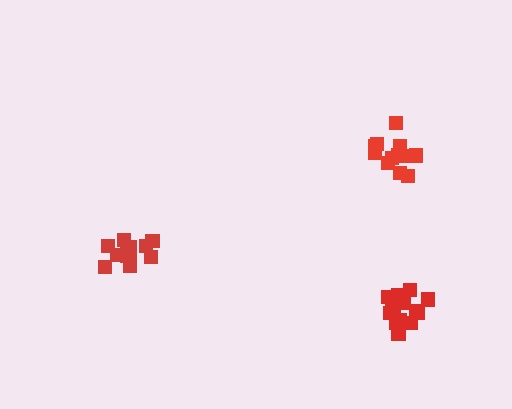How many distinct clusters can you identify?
There are 3 distinct clusters.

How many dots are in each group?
Group 1: 16 dots, Group 2: 12 dots, Group 3: 12 dots (40 total).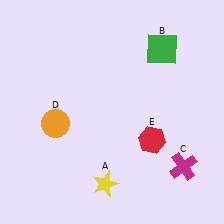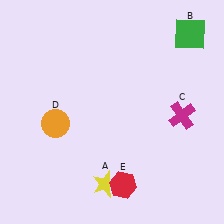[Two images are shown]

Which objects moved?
The objects that moved are: the green square (B), the magenta cross (C), the red hexagon (E).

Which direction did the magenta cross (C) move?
The magenta cross (C) moved up.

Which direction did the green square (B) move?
The green square (B) moved right.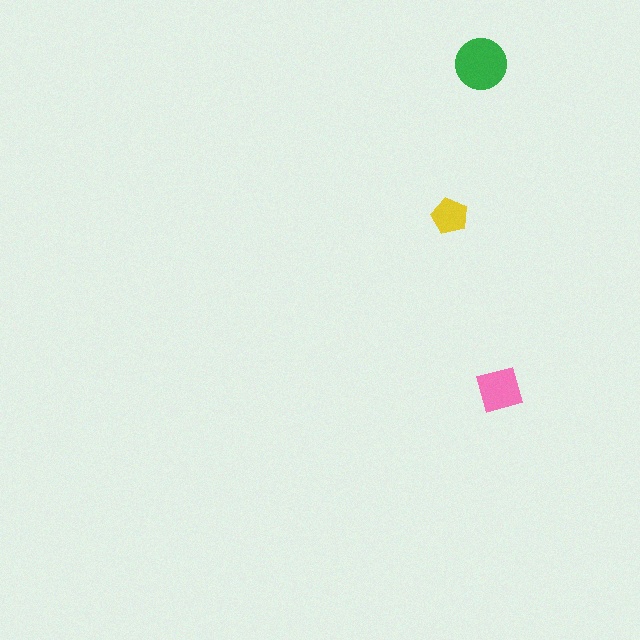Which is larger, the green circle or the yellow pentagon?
The green circle.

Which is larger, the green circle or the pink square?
The green circle.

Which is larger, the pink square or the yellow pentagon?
The pink square.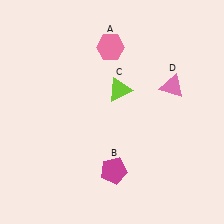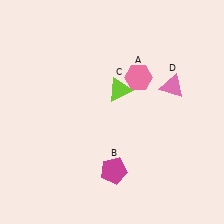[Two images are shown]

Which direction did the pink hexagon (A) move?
The pink hexagon (A) moved down.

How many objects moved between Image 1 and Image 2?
1 object moved between the two images.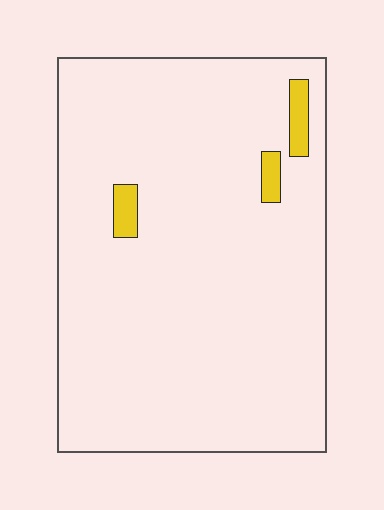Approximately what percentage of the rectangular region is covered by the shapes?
Approximately 5%.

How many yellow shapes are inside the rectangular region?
3.